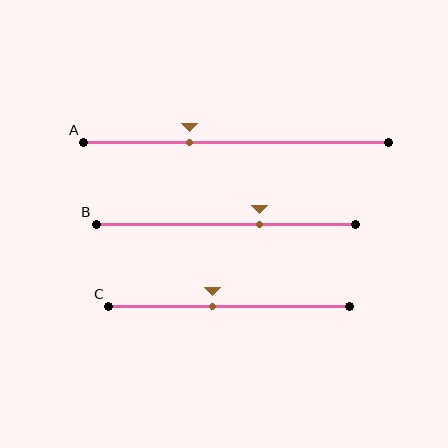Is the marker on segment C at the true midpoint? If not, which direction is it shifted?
No, the marker on segment C is shifted to the left by about 7% of the segment length.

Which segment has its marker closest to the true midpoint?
Segment C has its marker closest to the true midpoint.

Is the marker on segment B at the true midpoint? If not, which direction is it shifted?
No, the marker on segment B is shifted to the right by about 13% of the segment length.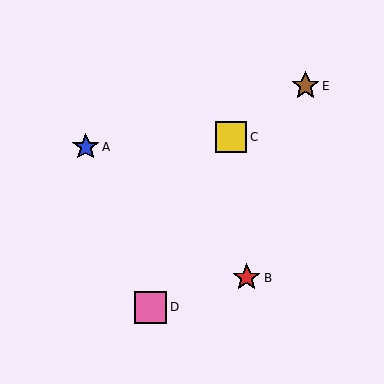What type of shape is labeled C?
Shape C is a yellow square.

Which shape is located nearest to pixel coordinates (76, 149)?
The blue star (labeled A) at (86, 147) is nearest to that location.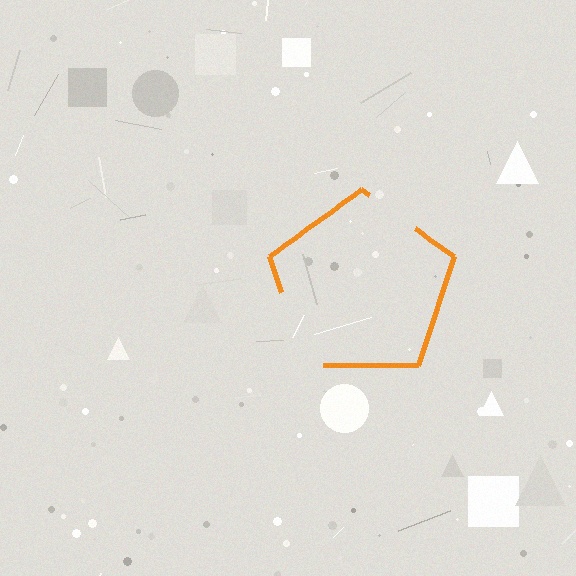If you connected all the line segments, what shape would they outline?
They would outline a pentagon.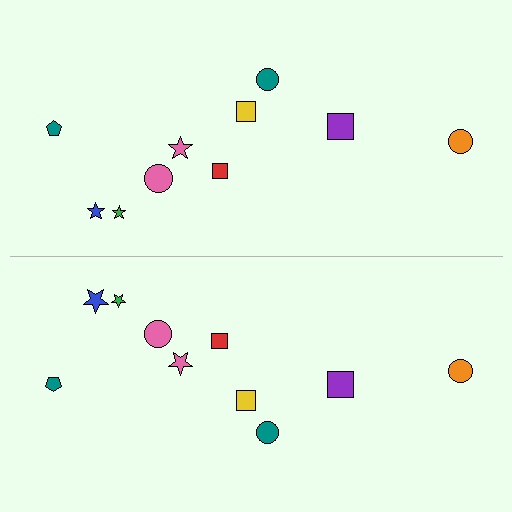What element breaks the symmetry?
The blue star on the bottom side has a different size than its mirror counterpart.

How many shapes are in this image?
There are 20 shapes in this image.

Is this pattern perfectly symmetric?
No, the pattern is not perfectly symmetric. The blue star on the bottom side has a different size than its mirror counterpart.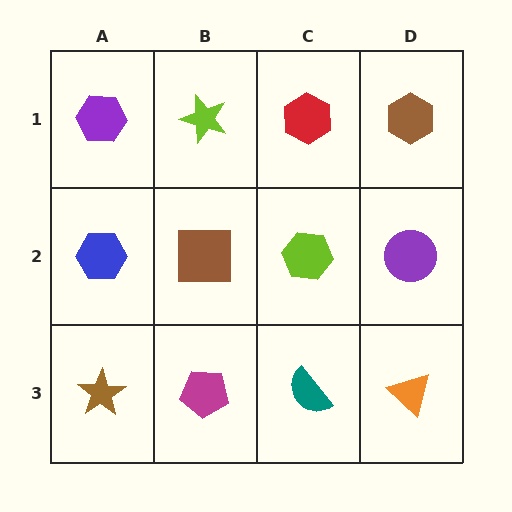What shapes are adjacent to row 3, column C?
A lime hexagon (row 2, column C), a magenta pentagon (row 3, column B), an orange triangle (row 3, column D).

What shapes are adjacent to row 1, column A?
A blue hexagon (row 2, column A), a lime star (row 1, column B).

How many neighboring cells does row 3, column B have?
3.